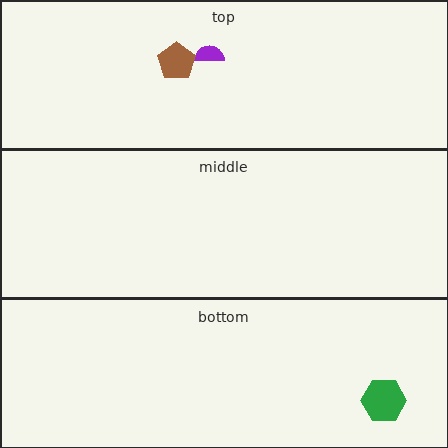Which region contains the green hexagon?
The bottom region.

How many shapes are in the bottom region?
1.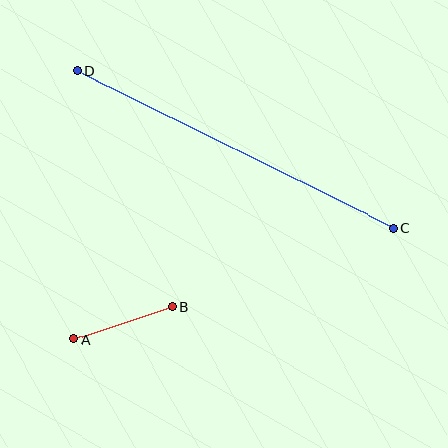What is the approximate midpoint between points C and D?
The midpoint is at approximately (235, 149) pixels.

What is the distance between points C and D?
The distance is approximately 353 pixels.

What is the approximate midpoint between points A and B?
The midpoint is at approximately (123, 323) pixels.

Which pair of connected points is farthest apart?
Points C and D are farthest apart.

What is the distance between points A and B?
The distance is approximately 104 pixels.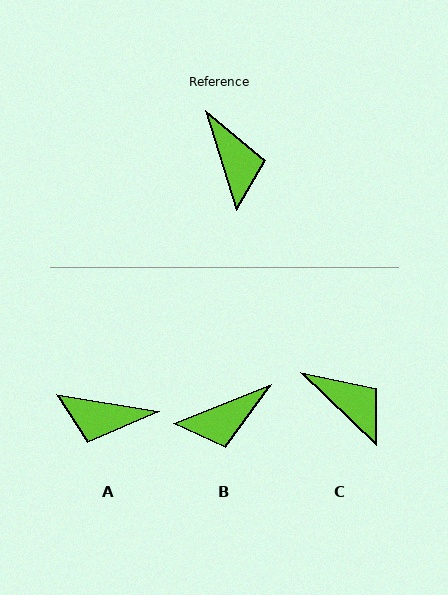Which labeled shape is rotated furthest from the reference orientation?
A, about 117 degrees away.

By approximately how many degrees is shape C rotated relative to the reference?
Approximately 29 degrees counter-clockwise.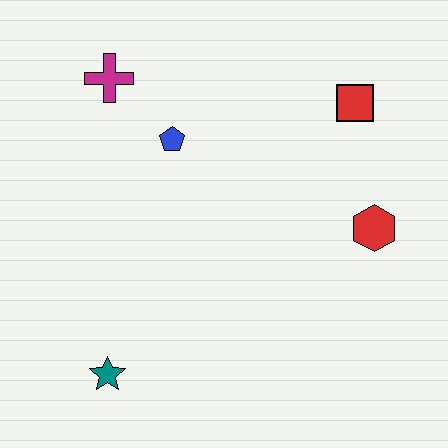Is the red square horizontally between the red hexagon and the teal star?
Yes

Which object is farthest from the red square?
The teal star is farthest from the red square.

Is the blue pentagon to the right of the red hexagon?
No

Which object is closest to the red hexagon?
The red square is closest to the red hexagon.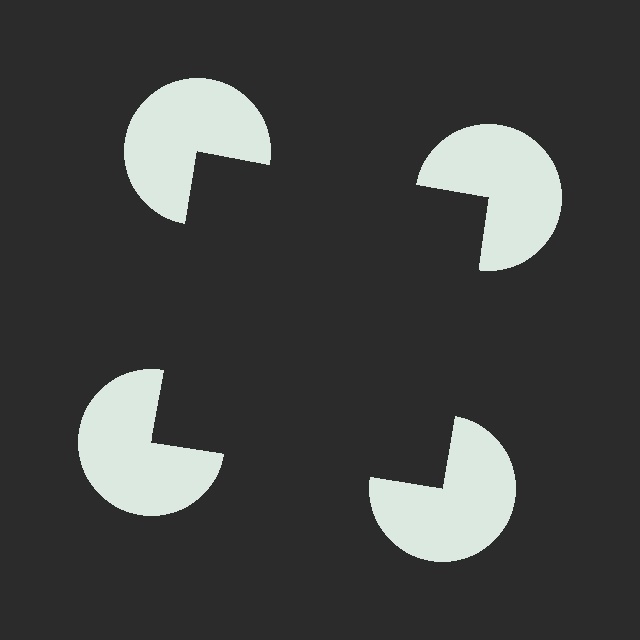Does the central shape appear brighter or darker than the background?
It typically appears slightly darker than the background, even though no actual brightness change is drawn.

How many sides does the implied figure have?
4 sides.